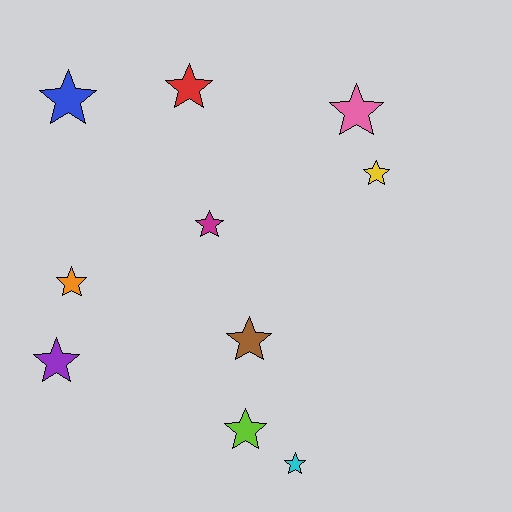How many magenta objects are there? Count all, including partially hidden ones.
There is 1 magenta object.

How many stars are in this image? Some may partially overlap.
There are 10 stars.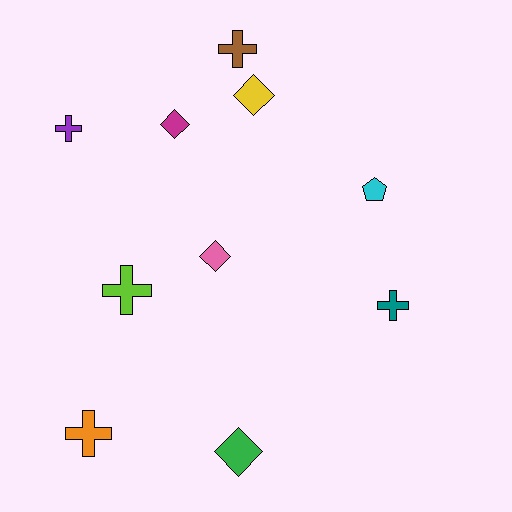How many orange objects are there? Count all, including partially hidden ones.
There is 1 orange object.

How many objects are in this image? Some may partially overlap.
There are 10 objects.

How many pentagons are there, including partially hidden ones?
There is 1 pentagon.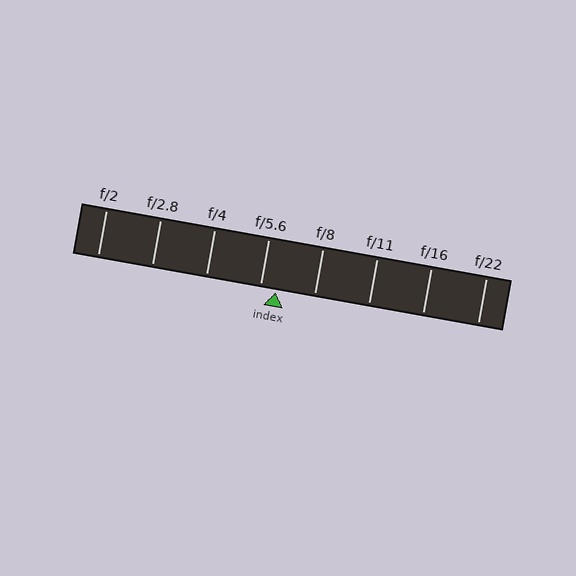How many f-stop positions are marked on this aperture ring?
There are 8 f-stop positions marked.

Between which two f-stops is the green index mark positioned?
The index mark is between f/5.6 and f/8.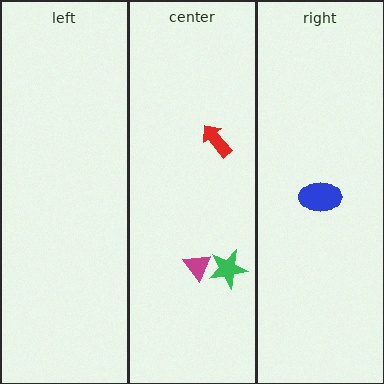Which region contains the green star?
The center region.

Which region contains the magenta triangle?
The center region.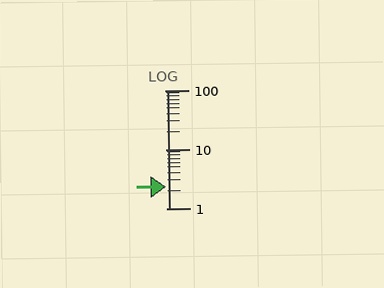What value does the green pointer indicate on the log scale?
The pointer indicates approximately 2.3.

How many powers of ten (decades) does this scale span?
The scale spans 2 decades, from 1 to 100.